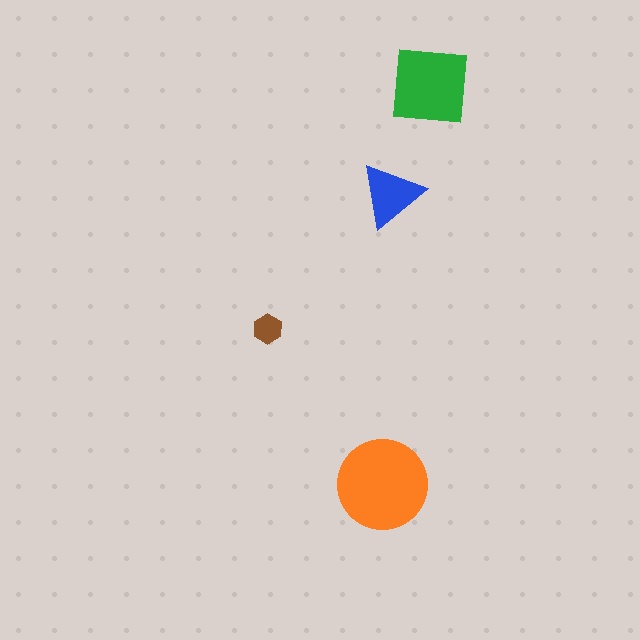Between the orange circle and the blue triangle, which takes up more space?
The orange circle.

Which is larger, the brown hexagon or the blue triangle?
The blue triangle.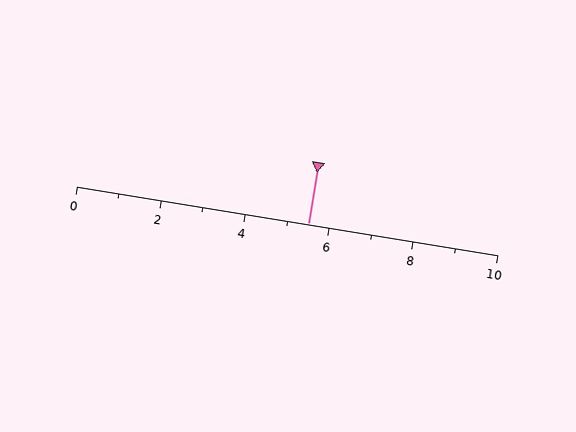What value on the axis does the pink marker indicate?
The marker indicates approximately 5.5.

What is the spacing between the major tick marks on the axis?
The major ticks are spaced 2 apart.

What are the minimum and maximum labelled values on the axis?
The axis runs from 0 to 10.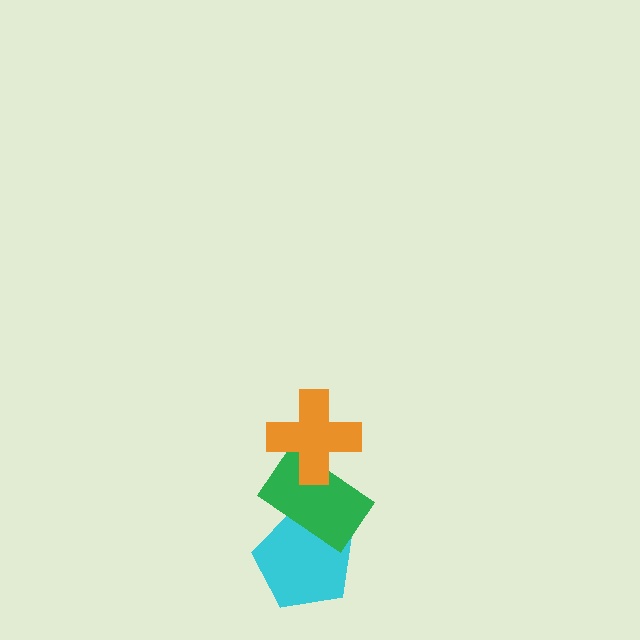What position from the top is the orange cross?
The orange cross is 1st from the top.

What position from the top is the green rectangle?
The green rectangle is 2nd from the top.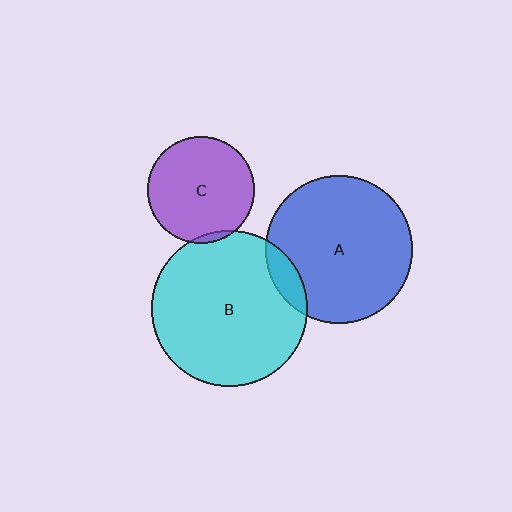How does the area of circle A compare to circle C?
Approximately 1.9 times.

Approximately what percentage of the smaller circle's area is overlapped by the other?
Approximately 5%.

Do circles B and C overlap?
Yes.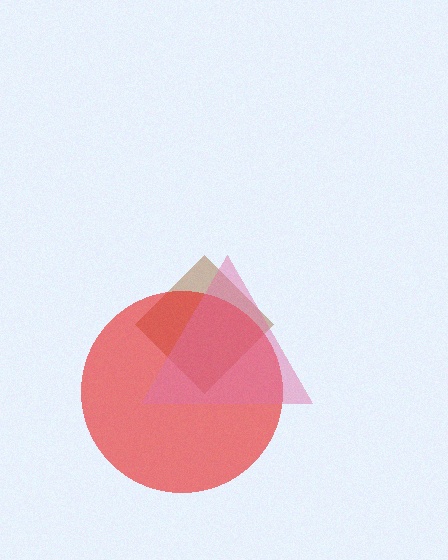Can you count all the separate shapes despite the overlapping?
Yes, there are 3 separate shapes.